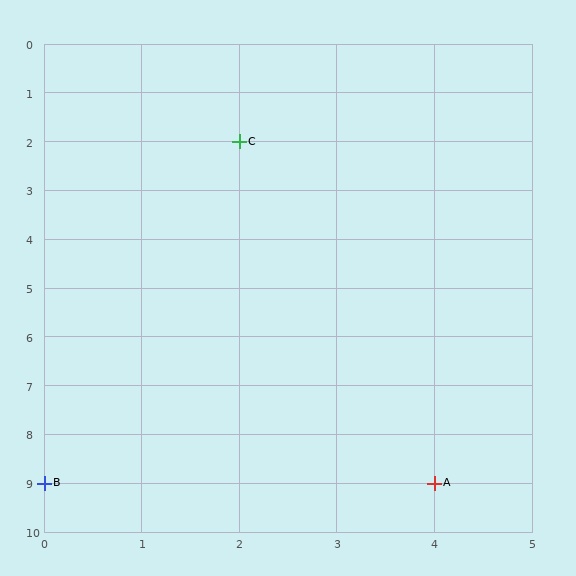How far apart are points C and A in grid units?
Points C and A are 2 columns and 7 rows apart (about 7.3 grid units diagonally).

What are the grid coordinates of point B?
Point B is at grid coordinates (0, 9).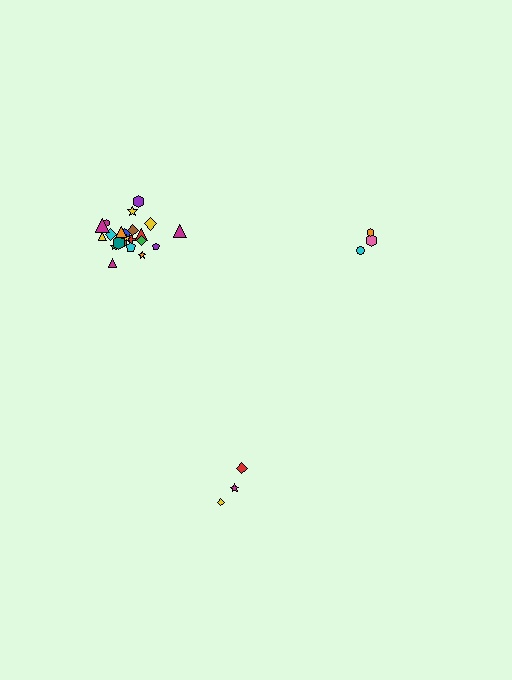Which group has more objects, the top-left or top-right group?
The top-left group.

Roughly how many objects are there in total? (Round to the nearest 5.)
Roughly 30 objects in total.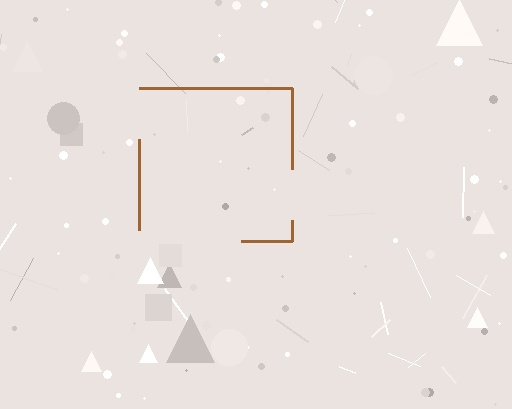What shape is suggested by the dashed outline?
The dashed outline suggests a square.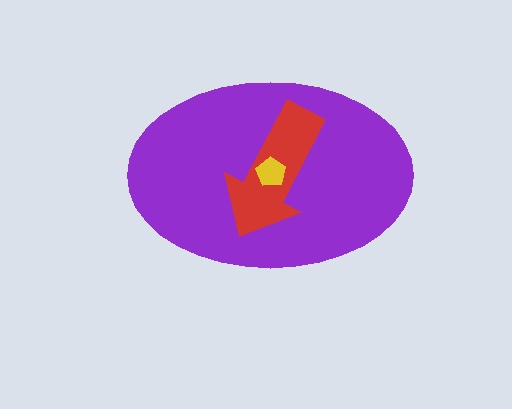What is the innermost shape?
The yellow pentagon.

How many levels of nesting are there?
3.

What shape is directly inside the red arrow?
The yellow pentagon.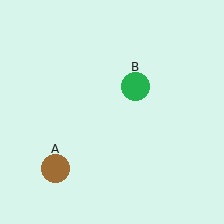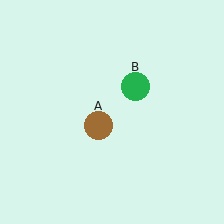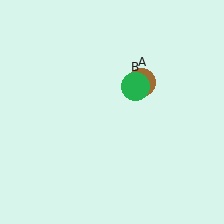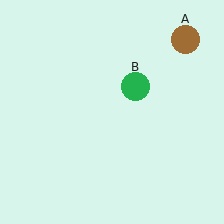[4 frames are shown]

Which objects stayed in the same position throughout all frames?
Green circle (object B) remained stationary.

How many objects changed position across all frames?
1 object changed position: brown circle (object A).